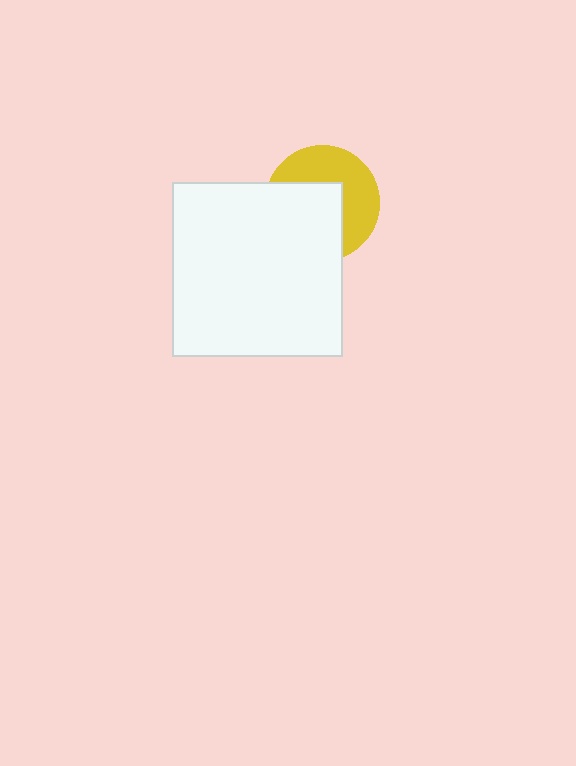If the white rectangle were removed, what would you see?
You would see the complete yellow circle.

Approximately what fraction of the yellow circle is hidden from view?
Roughly 52% of the yellow circle is hidden behind the white rectangle.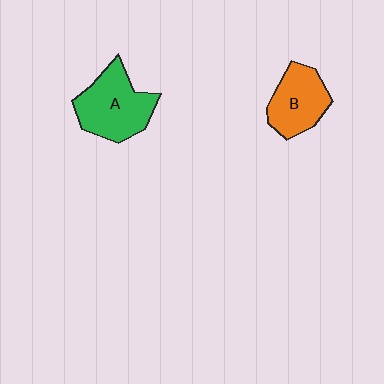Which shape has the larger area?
Shape A (green).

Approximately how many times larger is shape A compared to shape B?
Approximately 1.3 times.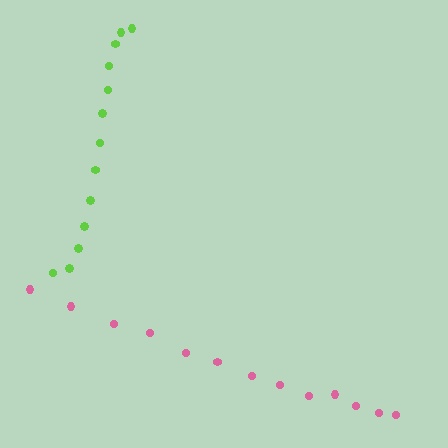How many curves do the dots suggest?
There are 2 distinct paths.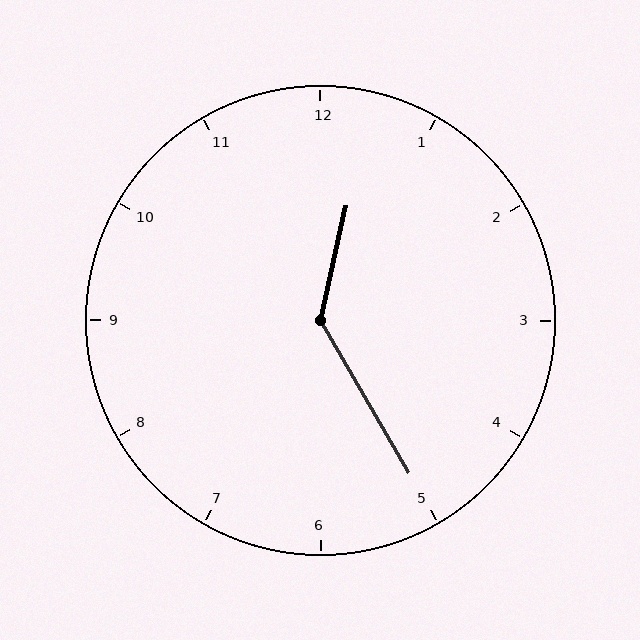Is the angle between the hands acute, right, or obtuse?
It is obtuse.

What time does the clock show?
12:25.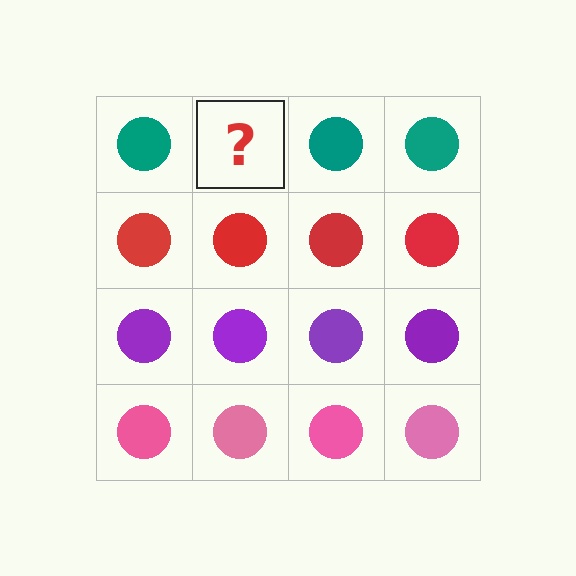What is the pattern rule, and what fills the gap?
The rule is that each row has a consistent color. The gap should be filled with a teal circle.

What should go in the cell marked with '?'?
The missing cell should contain a teal circle.